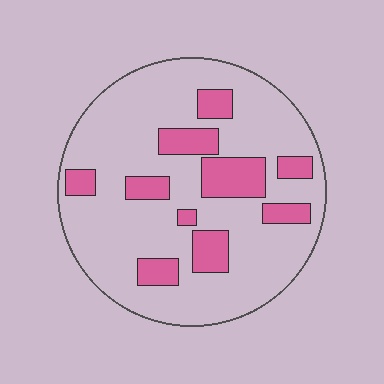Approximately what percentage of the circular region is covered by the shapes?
Approximately 20%.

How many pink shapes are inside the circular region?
10.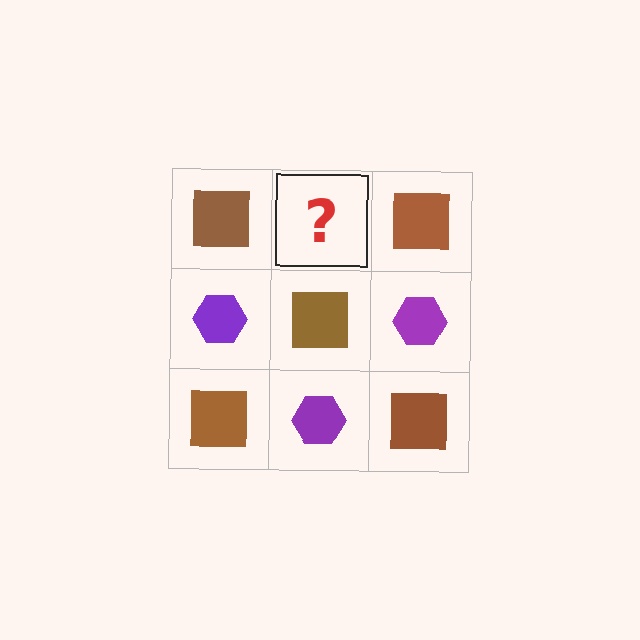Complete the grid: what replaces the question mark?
The question mark should be replaced with a purple hexagon.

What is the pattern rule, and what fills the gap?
The rule is that it alternates brown square and purple hexagon in a checkerboard pattern. The gap should be filled with a purple hexagon.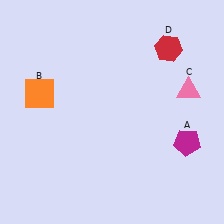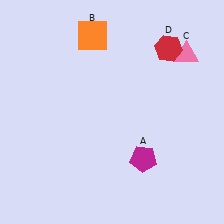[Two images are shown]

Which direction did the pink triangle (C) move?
The pink triangle (C) moved up.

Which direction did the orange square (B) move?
The orange square (B) moved up.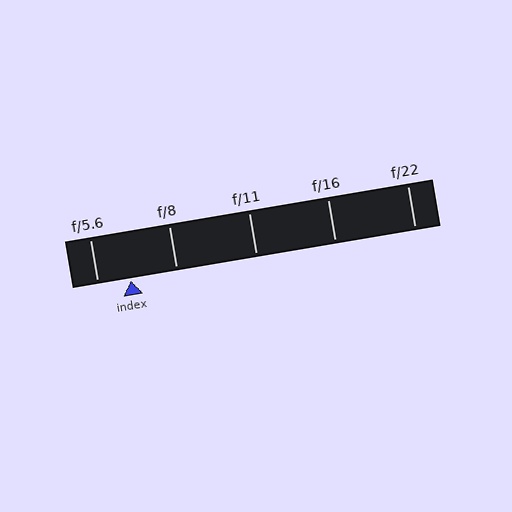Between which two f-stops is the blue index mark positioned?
The index mark is between f/5.6 and f/8.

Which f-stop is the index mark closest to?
The index mark is closest to f/5.6.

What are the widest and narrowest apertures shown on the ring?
The widest aperture shown is f/5.6 and the narrowest is f/22.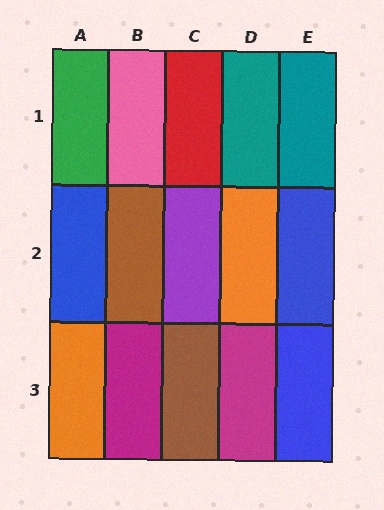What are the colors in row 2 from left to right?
Blue, brown, purple, orange, blue.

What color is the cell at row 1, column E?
Teal.